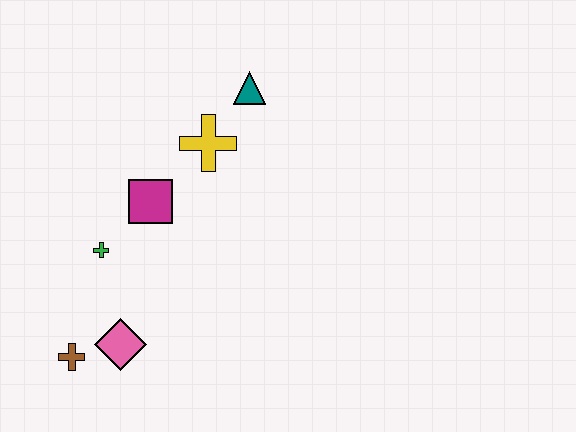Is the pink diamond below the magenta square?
Yes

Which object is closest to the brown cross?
The pink diamond is closest to the brown cross.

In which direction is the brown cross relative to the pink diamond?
The brown cross is to the left of the pink diamond.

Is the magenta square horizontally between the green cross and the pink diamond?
No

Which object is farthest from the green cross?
The teal triangle is farthest from the green cross.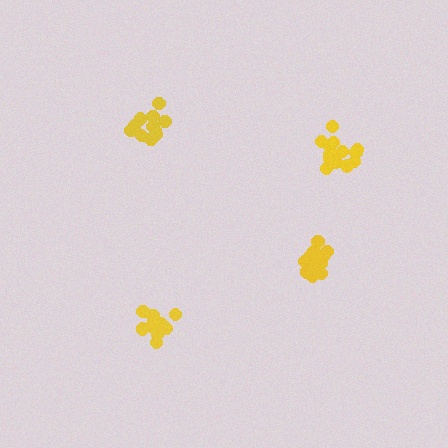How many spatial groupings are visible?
There are 4 spatial groupings.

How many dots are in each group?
Group 1: 12 dots, Group 2: 17 dots, Group 3: 11 dots, Group 4: 15 dots (55 total).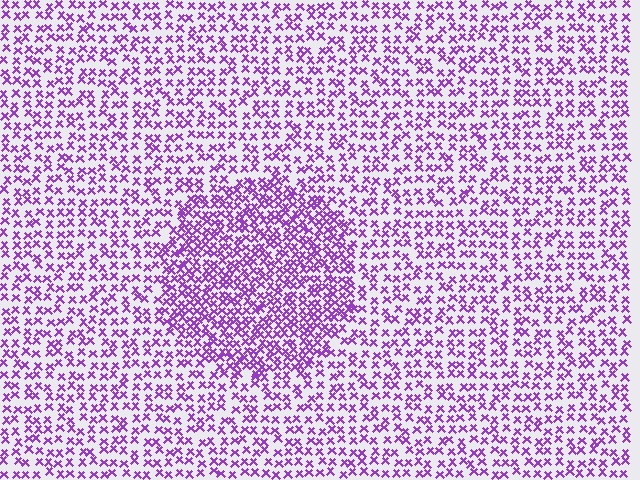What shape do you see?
I see a circle.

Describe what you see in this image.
The image contains small purple elements arranged at two different densities. A circle-shaped region is visible where the elements are more densely packed than the surrounding area.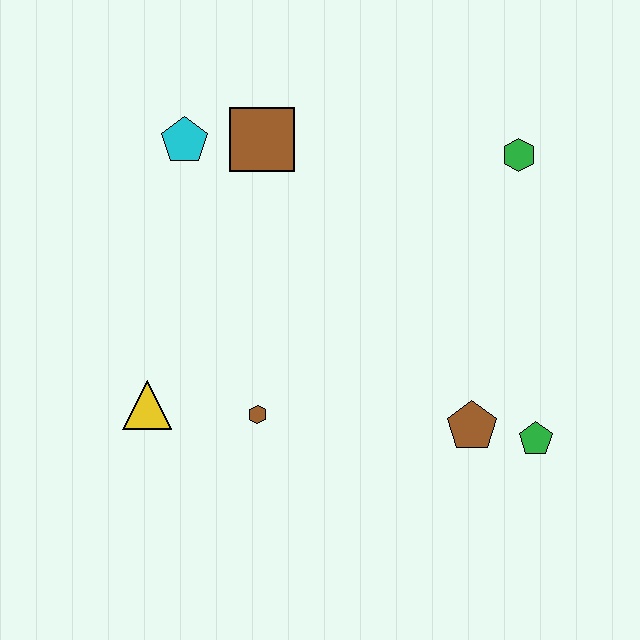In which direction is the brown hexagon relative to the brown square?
The brown hexagon is below the brown square.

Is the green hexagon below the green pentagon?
No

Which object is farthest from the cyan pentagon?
The green pentagon is farthest from the cyan pentagon.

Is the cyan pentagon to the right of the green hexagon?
No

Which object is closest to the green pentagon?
The brown pentagon is closest to the green pentagon.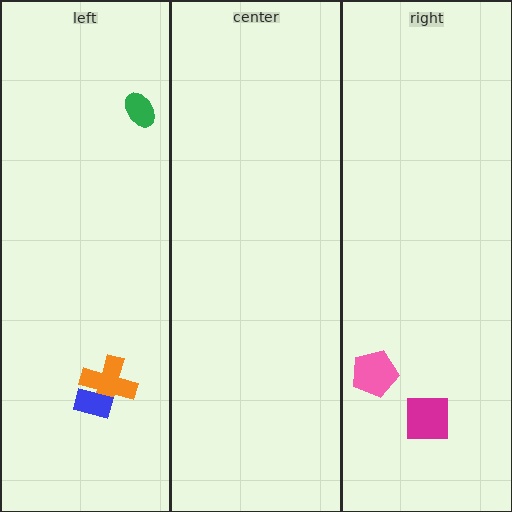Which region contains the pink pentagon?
The right region.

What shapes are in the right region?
The magenta square, the pink pentagon.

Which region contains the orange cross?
The left region.